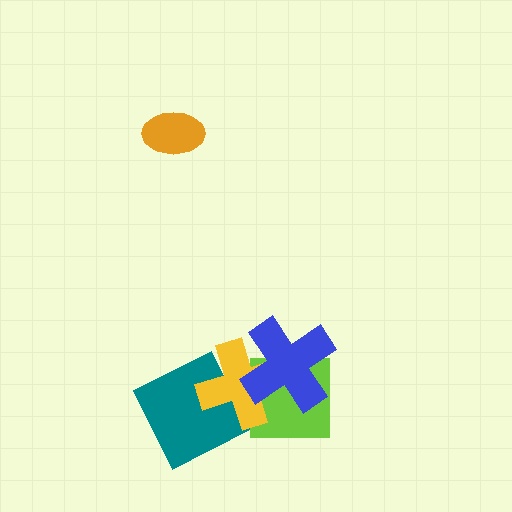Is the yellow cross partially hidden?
Yes, it is partially covered by another shape.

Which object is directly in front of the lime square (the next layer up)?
The yellow cross is directly in front of the lime square.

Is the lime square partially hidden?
Yes, it is partially covered by another shape.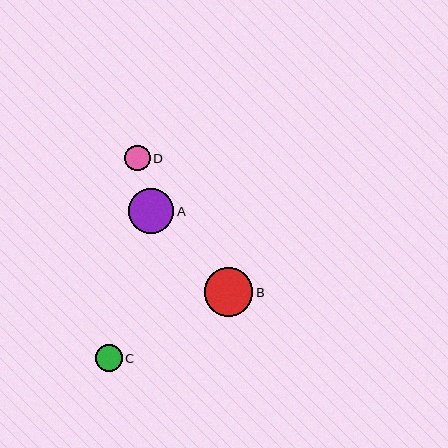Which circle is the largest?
Circle B is the largest with a size of approximately 49 pixels.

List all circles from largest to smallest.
From largest to smallest: B, A, C, D.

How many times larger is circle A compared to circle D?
Circle A is approximately 1.8 times the size of circle D.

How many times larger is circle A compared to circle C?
Circle A is approximately 1.7 times the size of circle C.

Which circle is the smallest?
Circle D is the smallest with a size of approximately 25 pixels.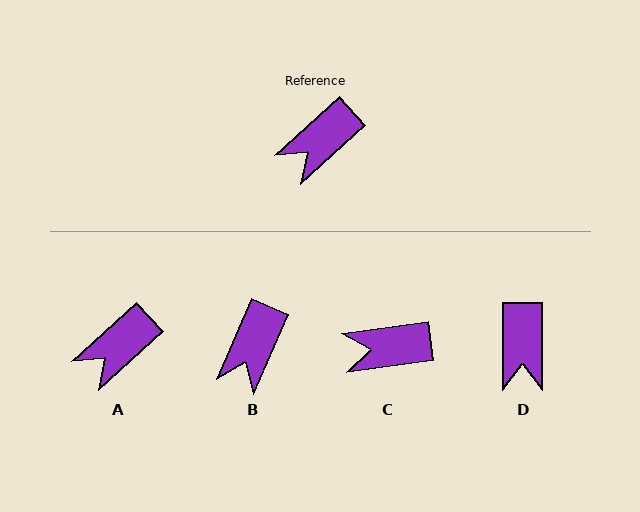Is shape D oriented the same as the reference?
No, it is off by about 48 degrees.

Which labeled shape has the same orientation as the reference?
A.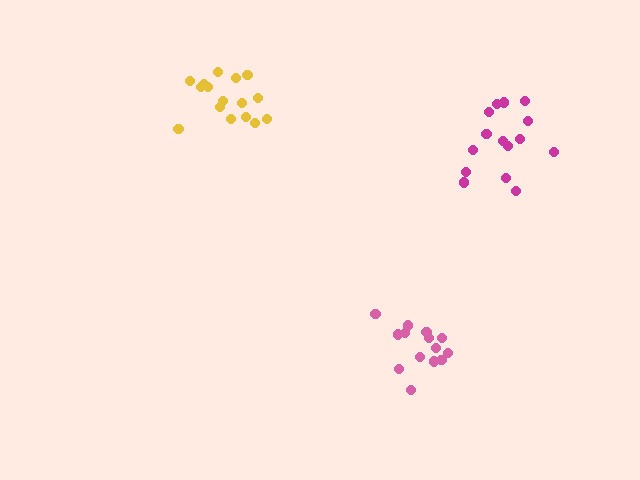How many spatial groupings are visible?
There are 3 spatial groupings.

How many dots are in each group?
Group 1: 14 dots, Group 2: 15 dots, Group 3: 16 dots (45 total).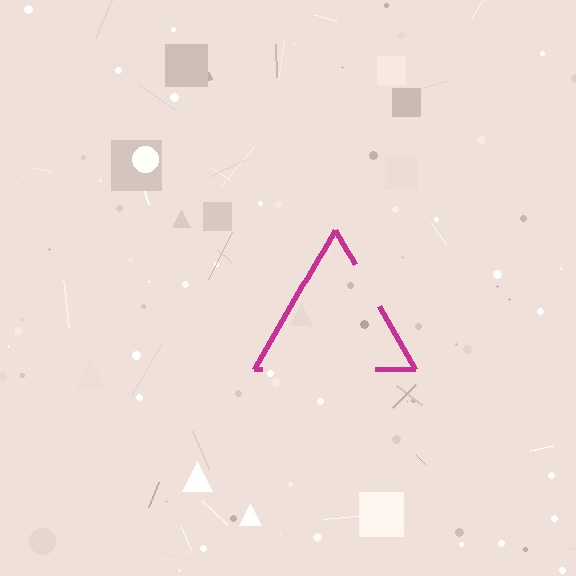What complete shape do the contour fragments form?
The contour fragments form a triangle.